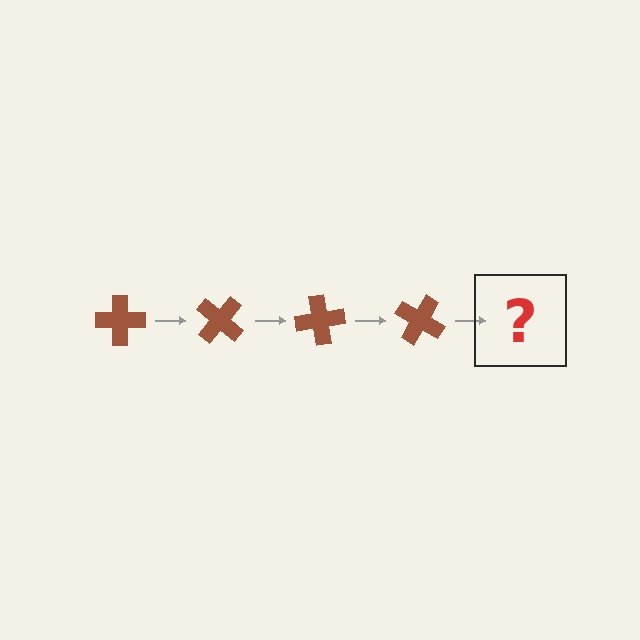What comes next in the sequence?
The next element should be a brown cross rotated 160 degrees.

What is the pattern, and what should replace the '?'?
The pattern is that the cross rotates 40 degrees each step. The '?' should be a brown cross rotated 160 degrees.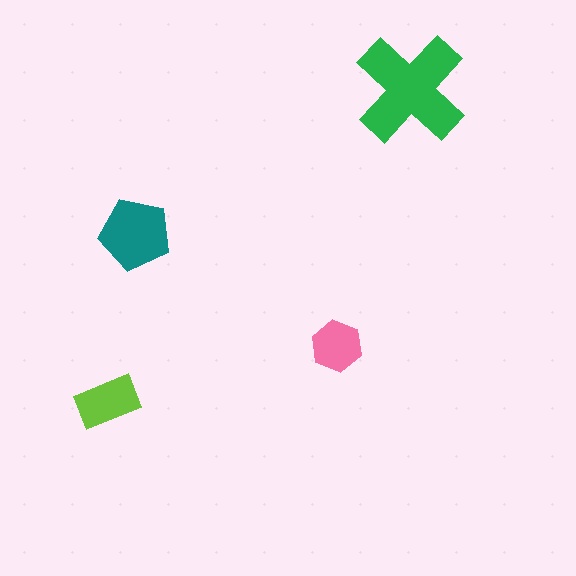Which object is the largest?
The green cross.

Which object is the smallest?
The pink hexagon.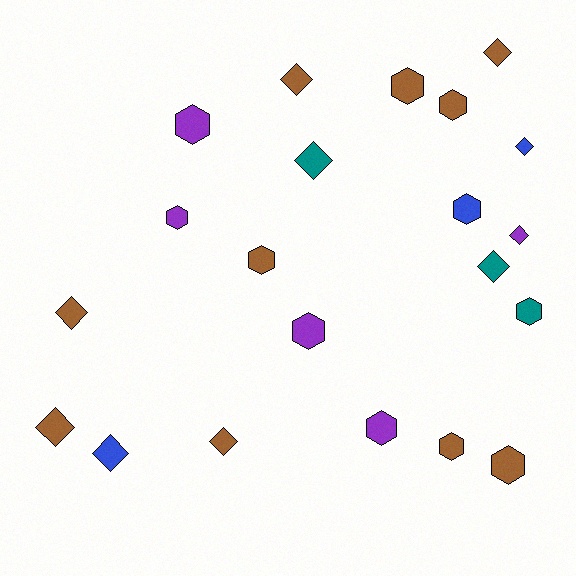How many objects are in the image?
There are 21 objects.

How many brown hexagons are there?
There are 5 brown hexagons.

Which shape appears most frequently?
Hexagon, with 11 objects.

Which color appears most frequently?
Brown, with 10 objects.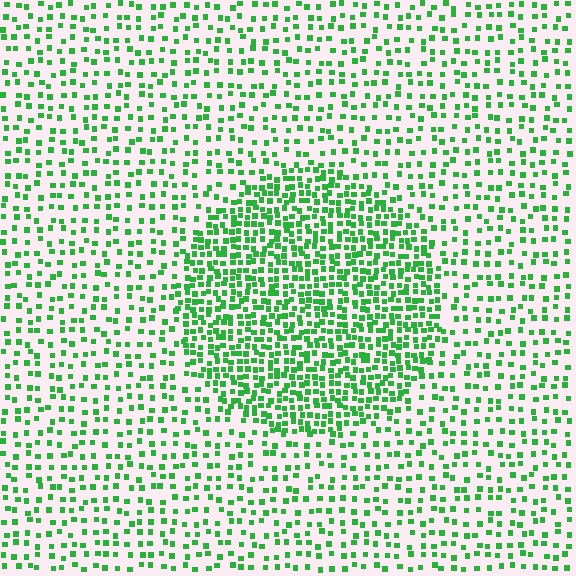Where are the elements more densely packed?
The elements are more densely packed inside the circle boundary.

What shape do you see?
I see a circle.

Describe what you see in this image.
The image contains small green elements arranged at two different densities. A circle-shaped region is visible where the elements are more densely packed than the surrounding area.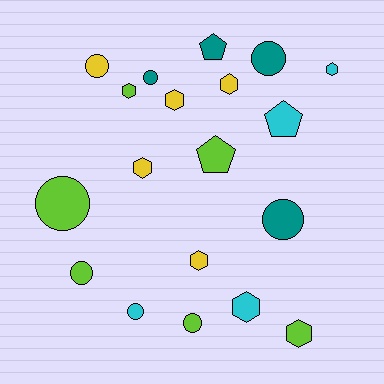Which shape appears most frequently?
Hexagon, with 8 objects.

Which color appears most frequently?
Lime, with 6 objects.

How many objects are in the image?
There are 19 objects.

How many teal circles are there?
There are 3 teal circles.